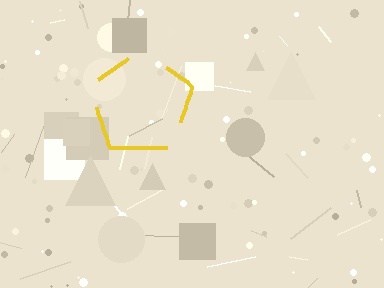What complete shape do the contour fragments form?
The contour fragments form a pentagon.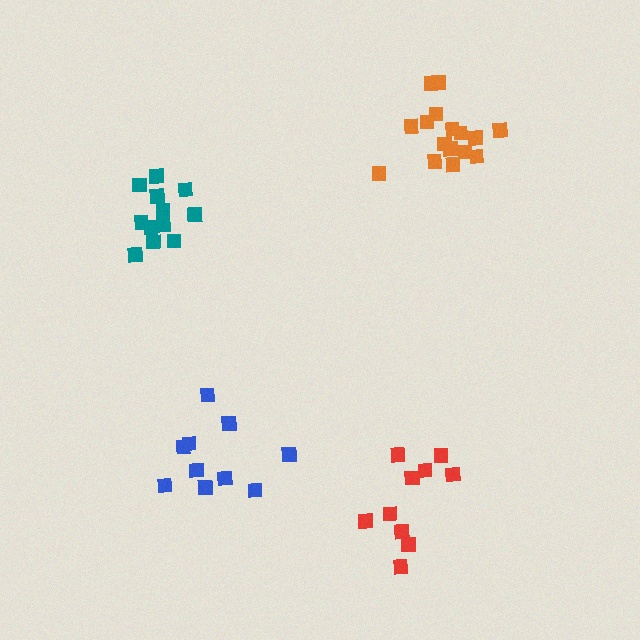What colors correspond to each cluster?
The clusters are colored: blue, teal, red, orange.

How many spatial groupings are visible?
There are 4 spatial groupings.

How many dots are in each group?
Group 1: 10 dots, Group 2: 12 dots, Group 3: 10 dots, Group 4: 16 dots (48 total).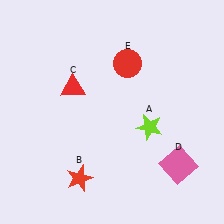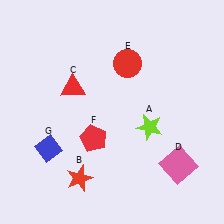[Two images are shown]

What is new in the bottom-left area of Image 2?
A blue diamond (G) was added in the bottom-left area of Image 2.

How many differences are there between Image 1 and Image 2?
There are 2 differences between the two images.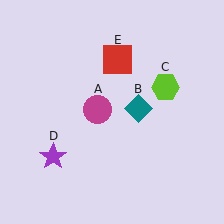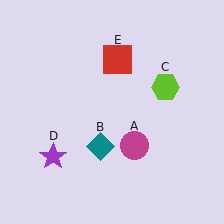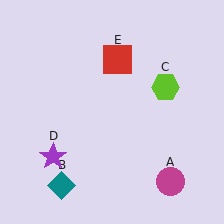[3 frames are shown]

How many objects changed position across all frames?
2 objects changed position: magenta circle (object A), teal diamond (object B).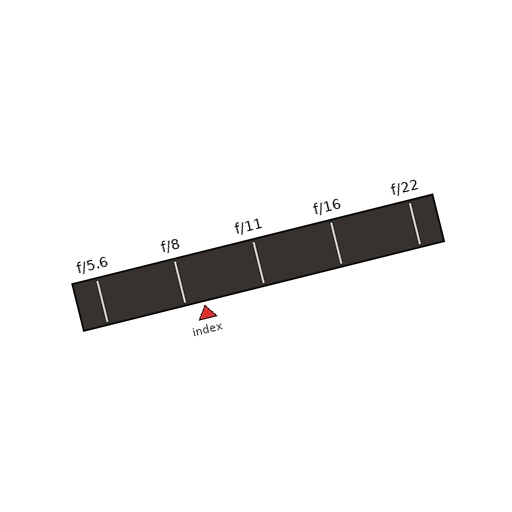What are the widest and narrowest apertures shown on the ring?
The widest aperture shown is f/5.6 and the narrowest is f/22.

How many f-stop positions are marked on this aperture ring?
There are 5 f-stop positions marked.